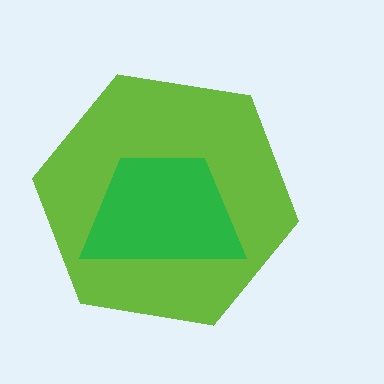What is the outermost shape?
The lime hexagon.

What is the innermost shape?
The green trapezoid.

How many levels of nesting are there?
2.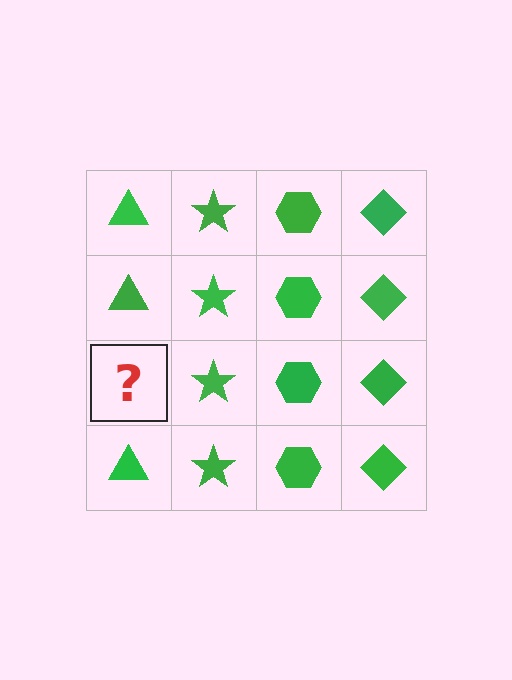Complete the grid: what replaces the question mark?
The question mark should be replaced with a green triangle.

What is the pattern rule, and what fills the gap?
The rule is that each column has a consistent shape. The gap should be filled with a green triangle.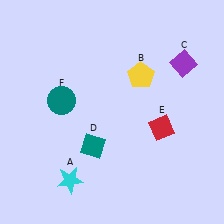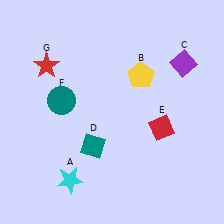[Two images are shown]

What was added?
A red star (G) was added in Image 2.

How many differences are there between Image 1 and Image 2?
There is 1 difference between the two images.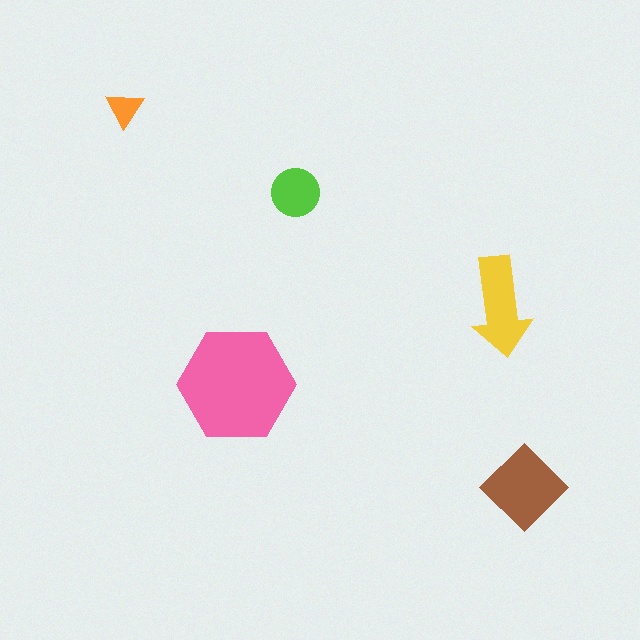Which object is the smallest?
The orange triangle.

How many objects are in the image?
There are 5 objects in the image.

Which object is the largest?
The pink hexagon.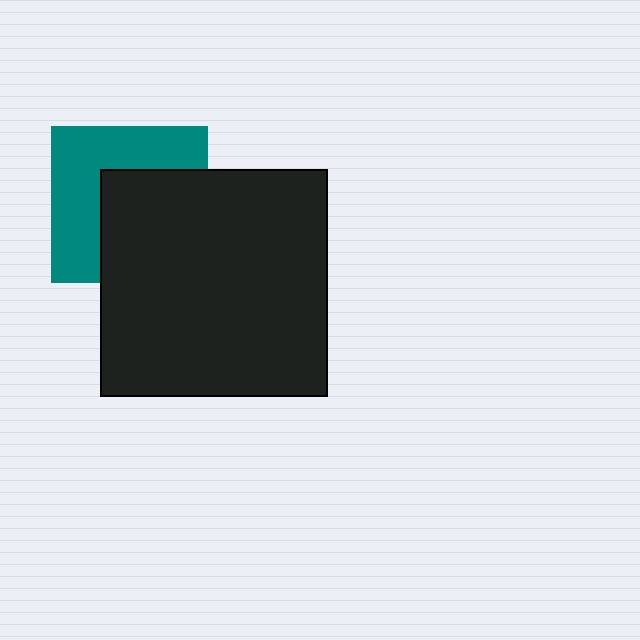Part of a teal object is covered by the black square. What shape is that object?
It is a square.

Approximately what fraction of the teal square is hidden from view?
Roughly 50% of the teal square is hidden behind the black square.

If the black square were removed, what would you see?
You would see the complete teal square.